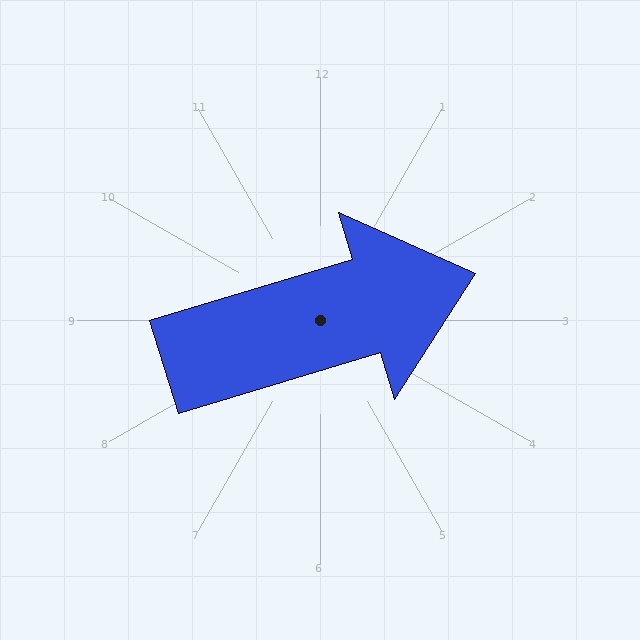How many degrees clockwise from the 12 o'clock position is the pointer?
Approximately 73 degrees.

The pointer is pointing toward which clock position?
Roughly 2 o'clock.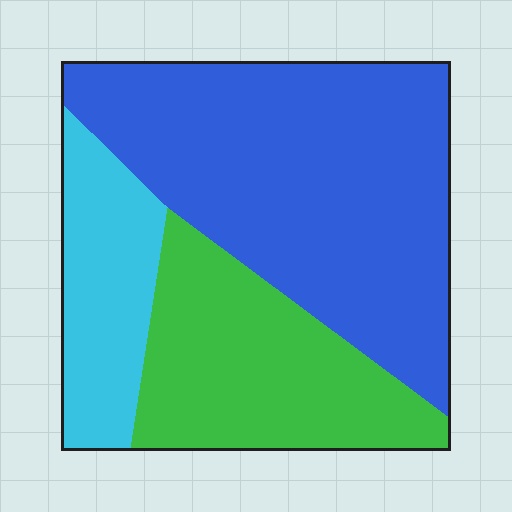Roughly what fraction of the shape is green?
Green covers roughly 30% of the shape.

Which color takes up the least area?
Cyan, at roughly 20%.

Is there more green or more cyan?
Green.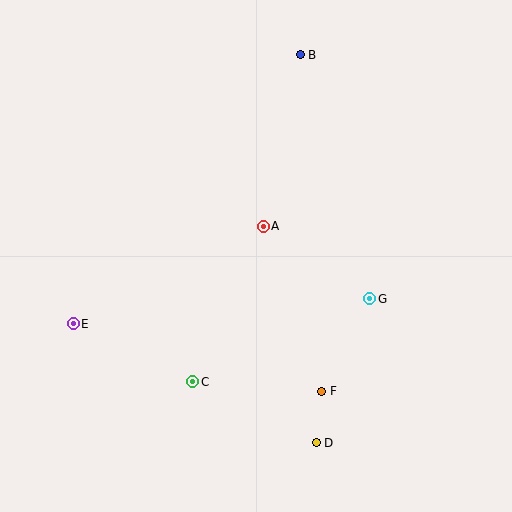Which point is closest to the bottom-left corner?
Point E is closest to the bottom-left corner.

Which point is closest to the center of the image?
Point A at (263, 226) is closest to the center.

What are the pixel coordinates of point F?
Point F is at (322, 391).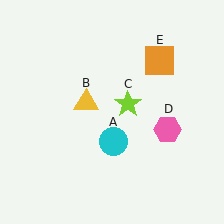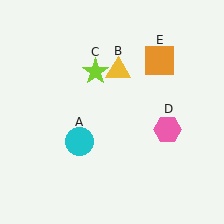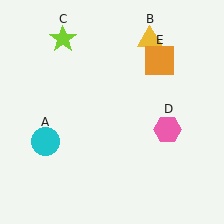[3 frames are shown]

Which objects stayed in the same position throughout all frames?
Pink hexagon (object D) and orange square (object E) remained stationary.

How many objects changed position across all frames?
3 objects changed position: cyan circle (object A), yellow triangle (object B), lime star (object C).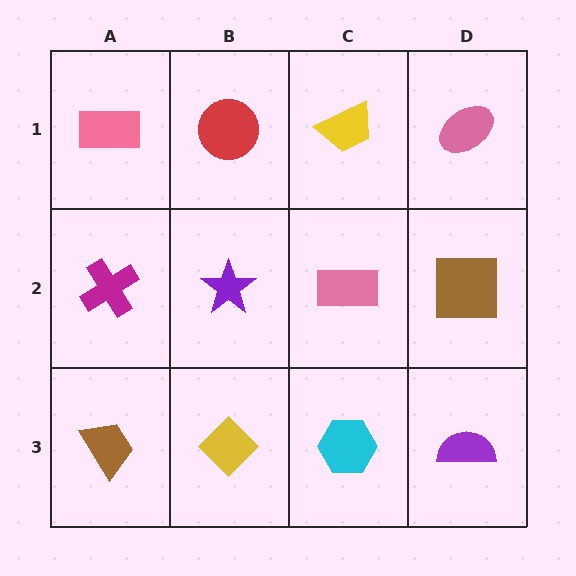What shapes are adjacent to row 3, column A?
A magenta cross (row 2, column A), a yellow diamond (row 3, column B).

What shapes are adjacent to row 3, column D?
A brown square (row 2, column D), a cyan hexagon (row 3, column C).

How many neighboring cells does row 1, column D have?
2.